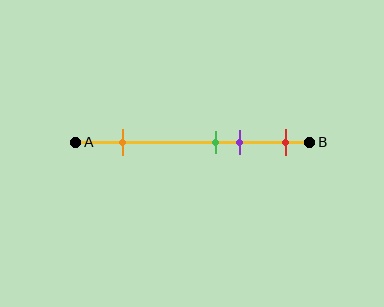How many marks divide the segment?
There are 4 marks dividing the segment.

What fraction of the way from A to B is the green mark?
The green mark is approximately 60% (0.6) of the way from A to B.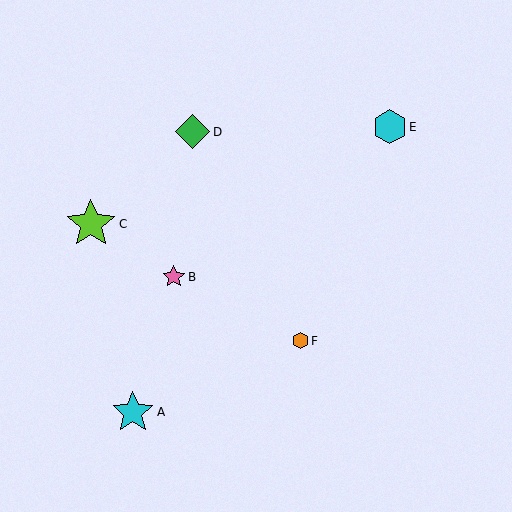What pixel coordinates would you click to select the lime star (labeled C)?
Click at (91, 224) to select the lime star C.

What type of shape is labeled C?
Shape C is a lime star.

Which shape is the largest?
The lime star (labeled C) is the largest.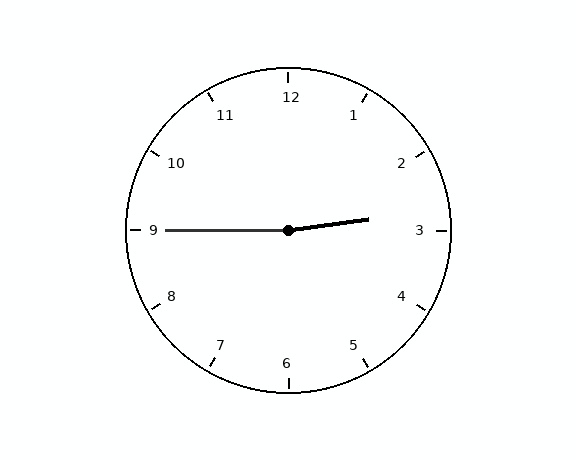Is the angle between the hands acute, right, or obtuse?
It is obtuse.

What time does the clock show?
2:45.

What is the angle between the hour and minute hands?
Approximately 172 degrees.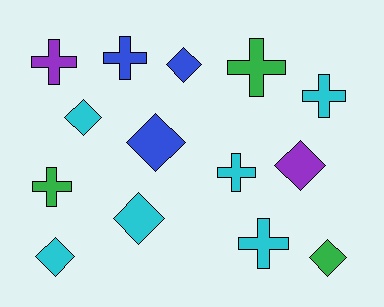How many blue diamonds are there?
There are 2 blue diamonds.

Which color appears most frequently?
Cyan, with 6 objects.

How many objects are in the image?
There are 14 objects.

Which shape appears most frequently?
Diamond, with 7 objects.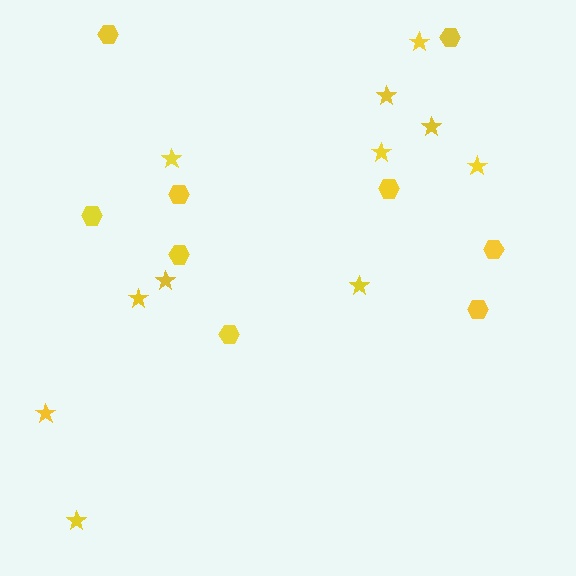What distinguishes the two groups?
There are 2 groups: one group of hexagons (9) and one group of stars (11).